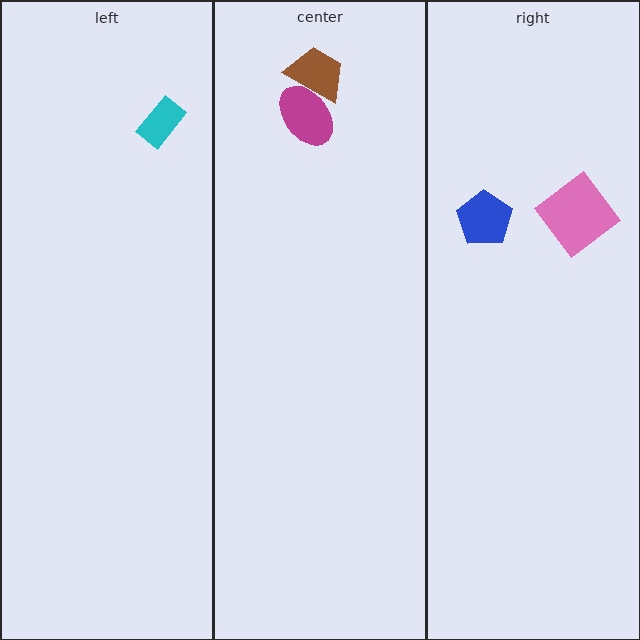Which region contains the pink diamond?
The right region.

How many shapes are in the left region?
1.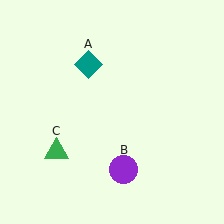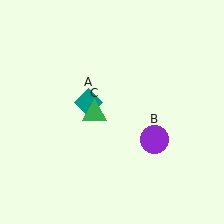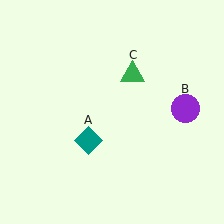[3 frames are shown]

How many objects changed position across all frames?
3 objects changed position: teal diamond (object A), purple circle (object B), green triangle (object C).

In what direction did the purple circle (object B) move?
The purple circle (object B) moved up and to the right.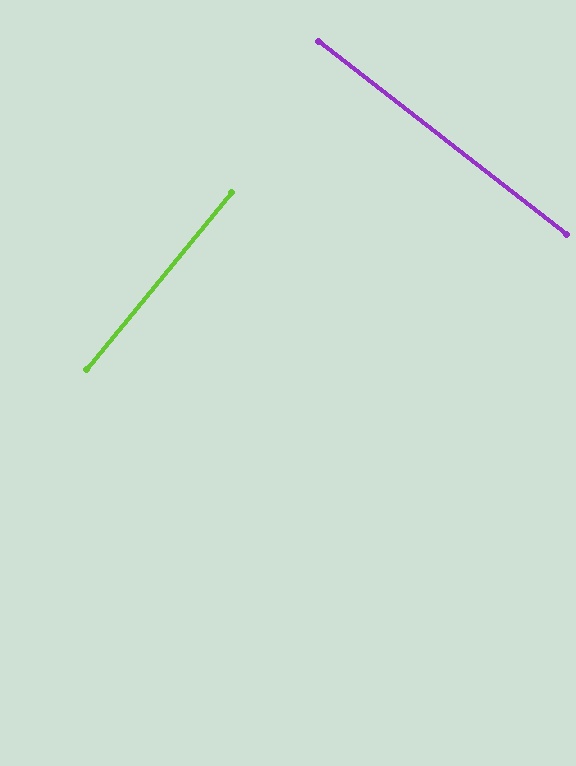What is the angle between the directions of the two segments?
Approximately 89 degrees.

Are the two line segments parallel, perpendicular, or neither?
Perpendicular — they meet at approximately 89°.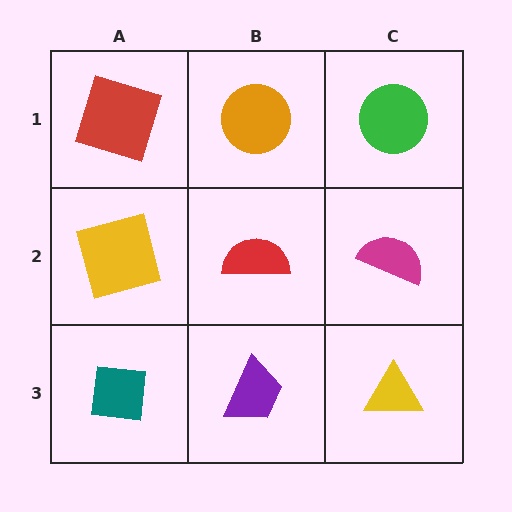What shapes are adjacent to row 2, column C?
A green circle (row 1, column C), a yellow triangle (row 3, column C), a red semicircle (row 2, column B).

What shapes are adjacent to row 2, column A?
A red square (row 1, column A), a teal square (row 3, column A), a red semicircle (row 2, column B).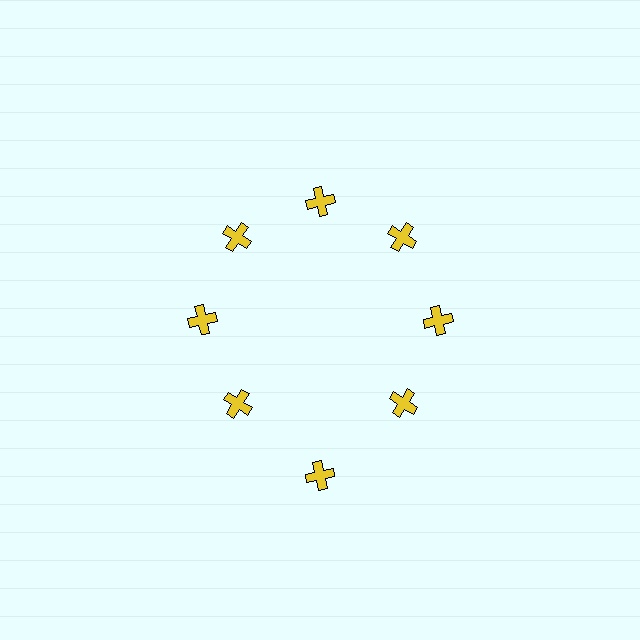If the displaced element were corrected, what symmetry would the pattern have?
It would have 8-fold rotational symmetry — the pattern would map onto itself every 45 degrees.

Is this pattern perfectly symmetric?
No. The 8 yellow crosses are arranged in a ring, but one element near the 6 o'clock position is pushed outward from the center, breaking the 8-fold rotational symmetry.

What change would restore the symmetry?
The symmetry would be restored by moving it inward, back onto the ring so that all 8 crosses sit at equal angles and equal distance from the center.